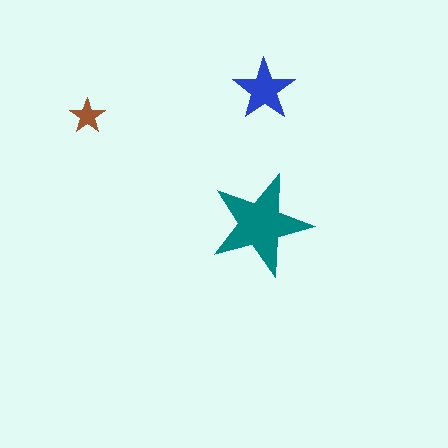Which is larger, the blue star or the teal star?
The teal one.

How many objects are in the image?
There are 3 objects in the image.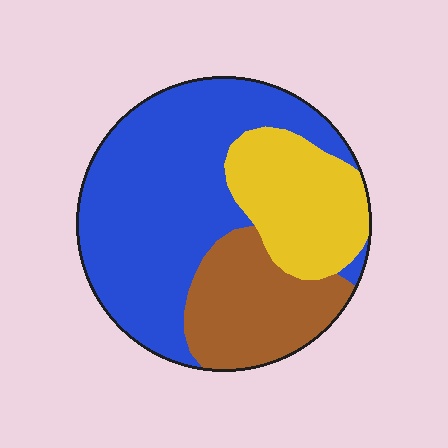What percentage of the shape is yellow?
Yellow covers around 25% of the shape.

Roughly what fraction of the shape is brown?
Brown covers roughly 25% of the shape.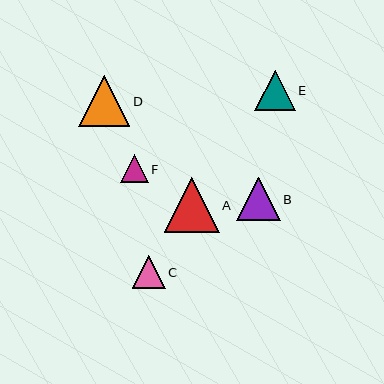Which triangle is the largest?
Triangle A is the largest with a size of approximately 55 pixels.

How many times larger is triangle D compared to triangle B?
Triangle D is approximately 1.2 times the size of triangle B.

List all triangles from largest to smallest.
From largest to smallest: A, D, B, E, C, F.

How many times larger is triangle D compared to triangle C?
Triangle D is approximately 1.6 times the size of triangle C.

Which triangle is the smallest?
Triangle F is the smallest with a size of approximately 28 pixels.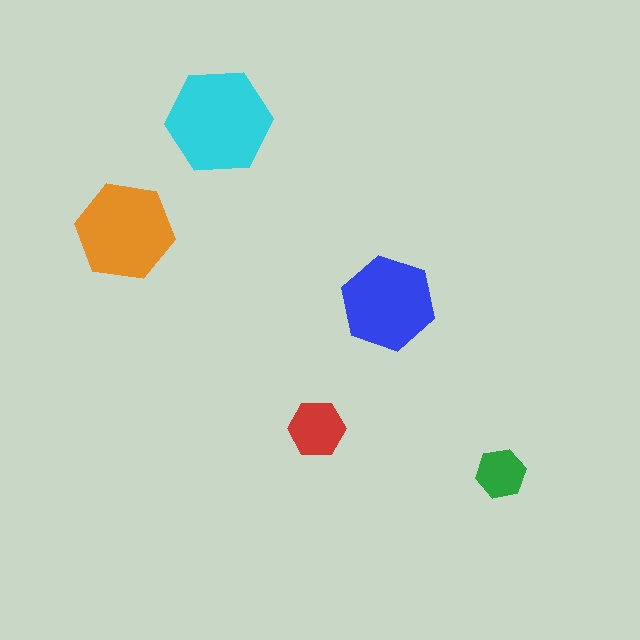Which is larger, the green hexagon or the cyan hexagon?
The cyan one.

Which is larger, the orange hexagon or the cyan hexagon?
The cyan one.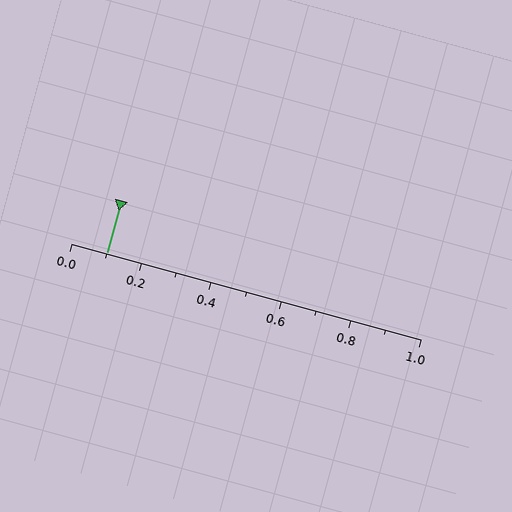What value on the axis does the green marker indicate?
The marker indicates approximately 0.1.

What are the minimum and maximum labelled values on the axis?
The axis runs from 0.0 to 1.0.